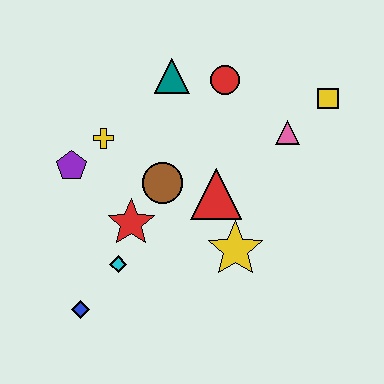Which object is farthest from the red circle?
The blue diamond is farthest from the red circle.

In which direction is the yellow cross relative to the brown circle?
The yellow cross is to the left of the brown circle.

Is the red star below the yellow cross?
Yes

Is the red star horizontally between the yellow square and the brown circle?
No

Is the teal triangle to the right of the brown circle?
Yes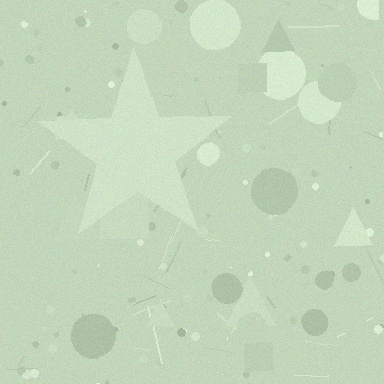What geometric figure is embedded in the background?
A star is embedded in the background.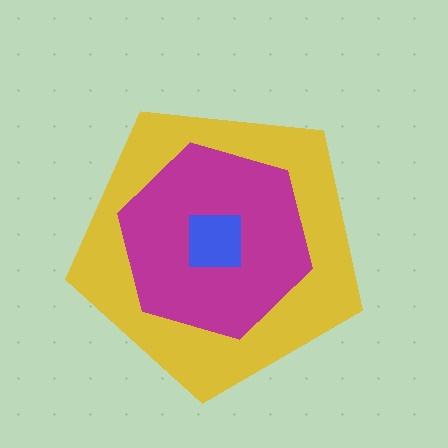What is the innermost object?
The blue square.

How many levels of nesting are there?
3.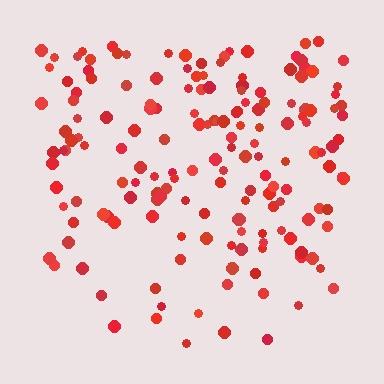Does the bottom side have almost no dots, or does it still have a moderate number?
Still a moderate number, just noticeably fewer than the top.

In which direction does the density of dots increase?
From bottom to top, with the top side densest.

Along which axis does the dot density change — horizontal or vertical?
Vertical.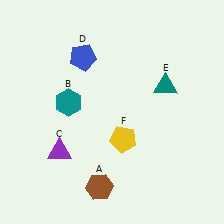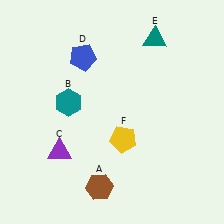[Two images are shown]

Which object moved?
The teal triangle (E) moved up.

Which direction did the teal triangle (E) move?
The teal triangle (E) moved up.